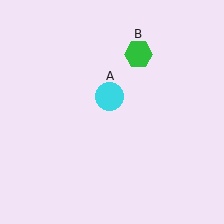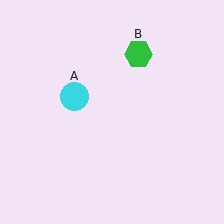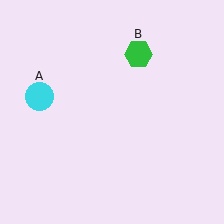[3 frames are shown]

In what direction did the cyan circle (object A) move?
The cyan circle (object A) moved left.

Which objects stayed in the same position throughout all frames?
Green hexagon (object B) remained stationary.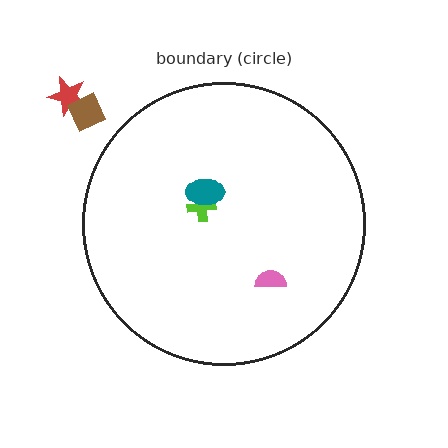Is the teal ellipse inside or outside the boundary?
Inside.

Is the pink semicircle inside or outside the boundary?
Inside.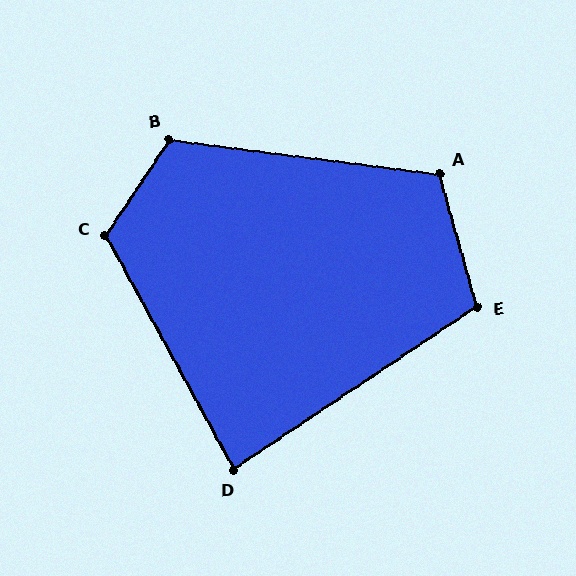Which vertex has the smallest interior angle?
D, at approximately 85 degrees.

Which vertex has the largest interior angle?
C, at approximately 118 degrees.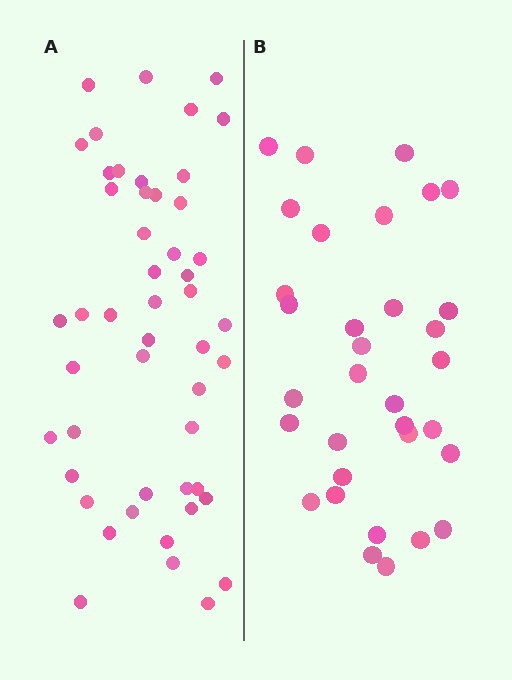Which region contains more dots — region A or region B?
Region A (the left region) has more dots.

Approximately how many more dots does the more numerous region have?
Region A has approximately 15 more dots than region B.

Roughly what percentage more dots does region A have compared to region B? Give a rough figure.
About 50% more.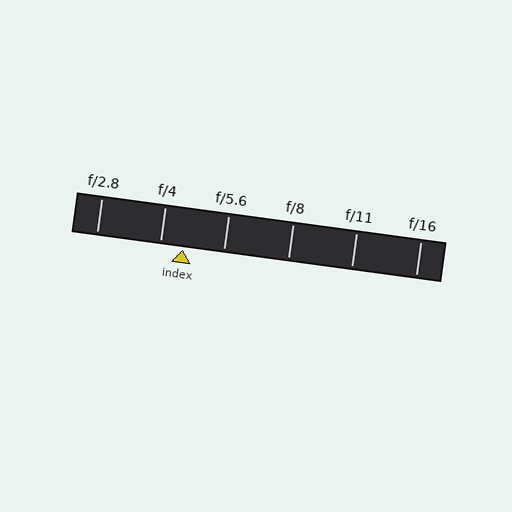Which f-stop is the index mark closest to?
The index mark is closest to f/4.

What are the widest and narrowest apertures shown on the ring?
The widest aperture shown is f/2.8 and the narrowest is f/16.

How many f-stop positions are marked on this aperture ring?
There are 6 f-stop positions marked.